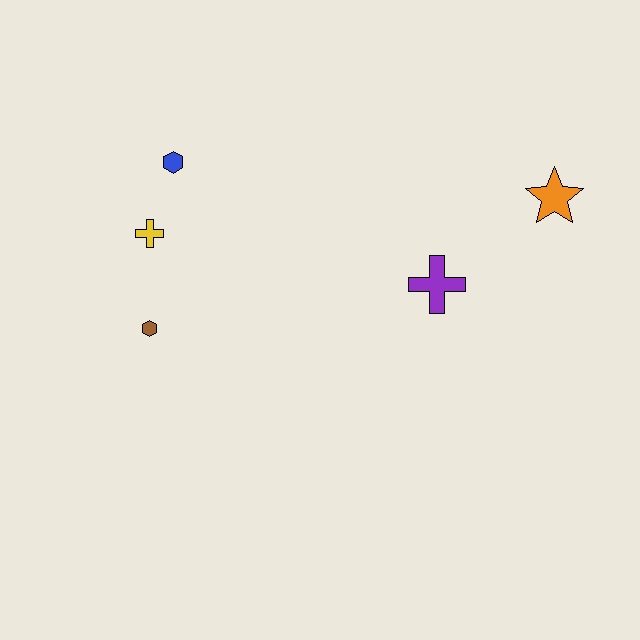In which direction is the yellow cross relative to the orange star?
The yellow cross is to the left of the orange star.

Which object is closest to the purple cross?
The orange star is closest to the purple cross.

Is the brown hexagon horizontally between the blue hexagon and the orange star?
No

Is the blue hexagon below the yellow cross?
No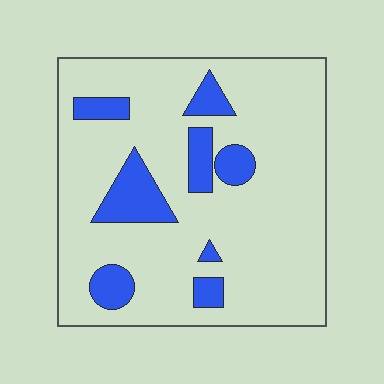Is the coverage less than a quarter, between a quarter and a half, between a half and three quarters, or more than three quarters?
Less than a quarter.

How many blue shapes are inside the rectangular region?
8.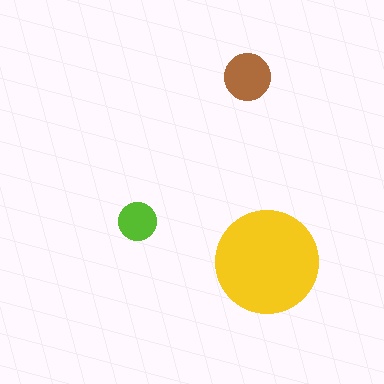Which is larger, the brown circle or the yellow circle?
The yellow one.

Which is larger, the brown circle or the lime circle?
The brown one.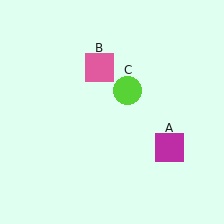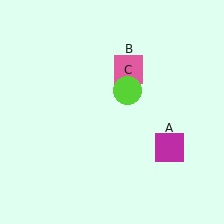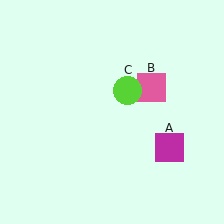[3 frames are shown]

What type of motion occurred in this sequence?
The pink square (object B) rotated clockwise around the center of the scene.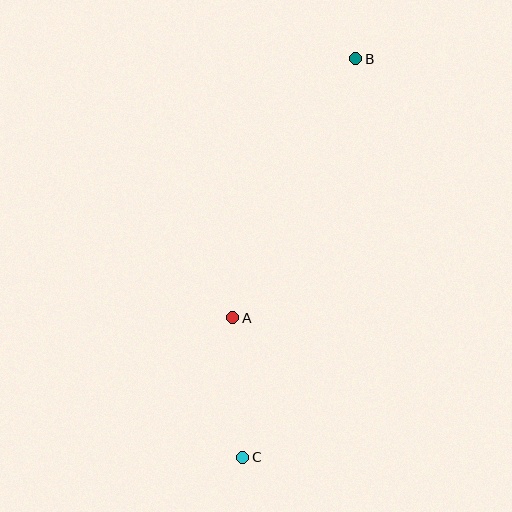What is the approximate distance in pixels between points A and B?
The distance between A and B is approximately 287 pixels.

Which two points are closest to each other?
Points A and C are closest to each other.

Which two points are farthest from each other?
Points B and C are farthest from each other.